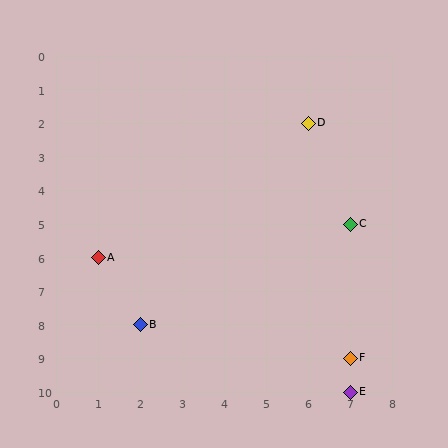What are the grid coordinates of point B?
Point B is at grid coordinates (2, 8).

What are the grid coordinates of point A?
Point A is at grid coordinates (1, 6).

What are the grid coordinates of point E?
Point E is at grid coordinates (7, 10).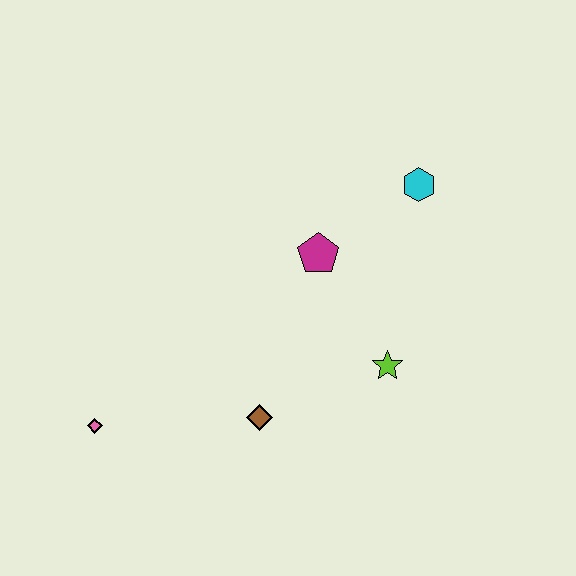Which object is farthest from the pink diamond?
The cyan hexagon is farthest from the pink diamond.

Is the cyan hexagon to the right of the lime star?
Yes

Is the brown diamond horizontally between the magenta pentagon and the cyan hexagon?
No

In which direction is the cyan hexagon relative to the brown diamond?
The cyan hexagon is above the brown diamond.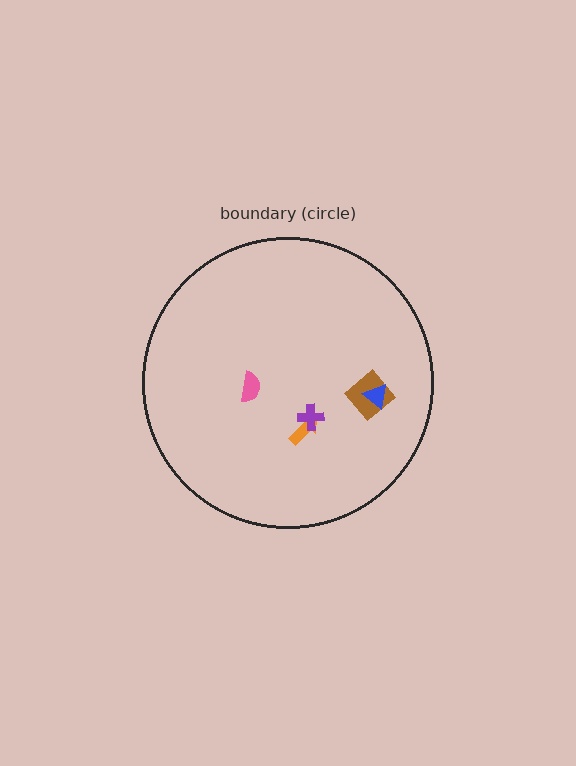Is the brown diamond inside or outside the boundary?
Inside.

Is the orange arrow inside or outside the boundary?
Inside.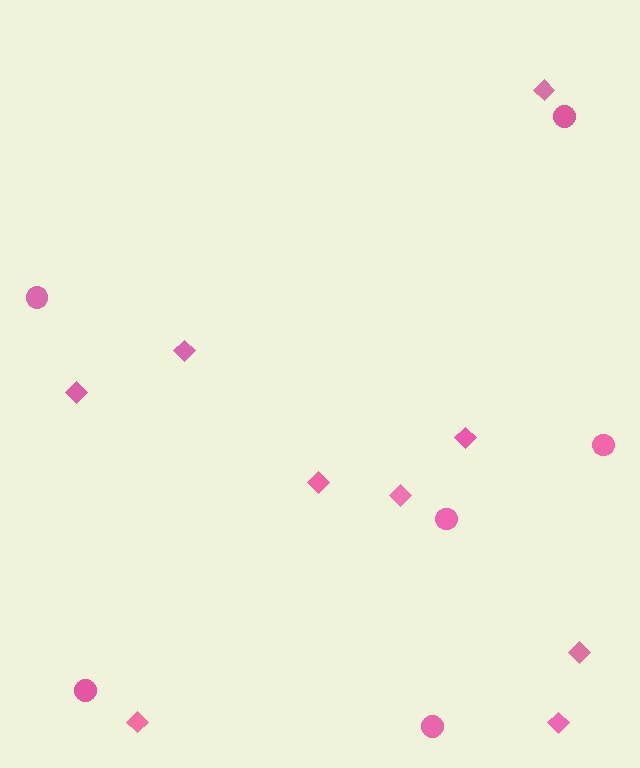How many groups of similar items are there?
There are 2 groups: one group of diamonds (9) and one group of circles (6).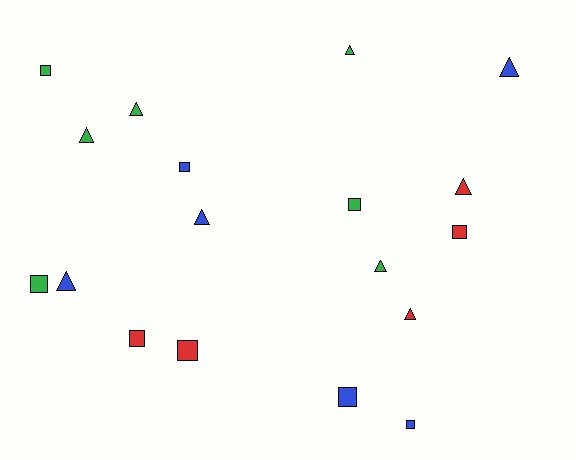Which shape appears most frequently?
Square, with 9 objects.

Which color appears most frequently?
Green, with 7 objects.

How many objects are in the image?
There are 18 objects.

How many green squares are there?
There are 3 green squares.